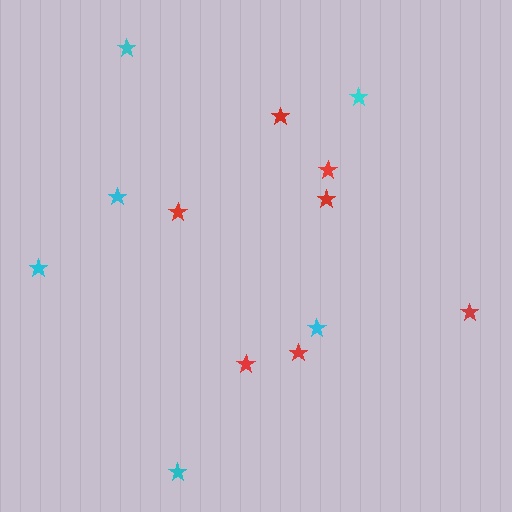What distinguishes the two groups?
There are 2 groups: one group of red stars (7) and one group of cyan stars (6).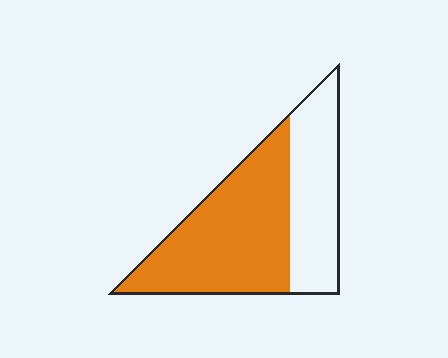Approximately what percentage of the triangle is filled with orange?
Approximately 60%.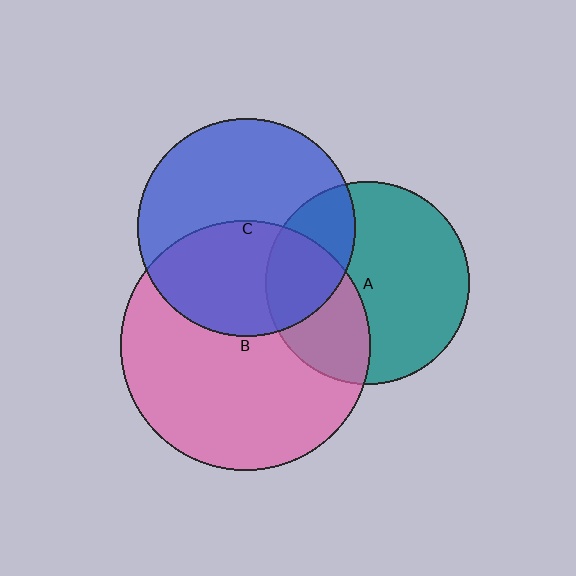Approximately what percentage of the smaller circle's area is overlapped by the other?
Approximately 45%.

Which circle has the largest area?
Circle B (pink).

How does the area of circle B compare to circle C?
Approximately 1.3 times.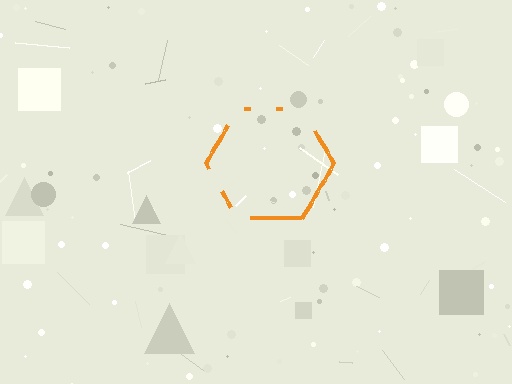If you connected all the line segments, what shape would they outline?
They would outline a hexagon.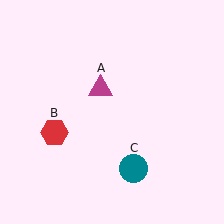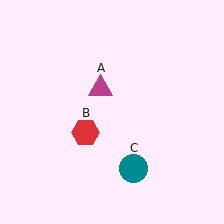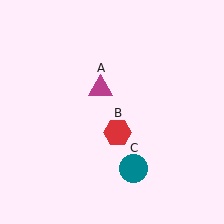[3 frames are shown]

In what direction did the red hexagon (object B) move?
The red hexagon (object B) moved right.